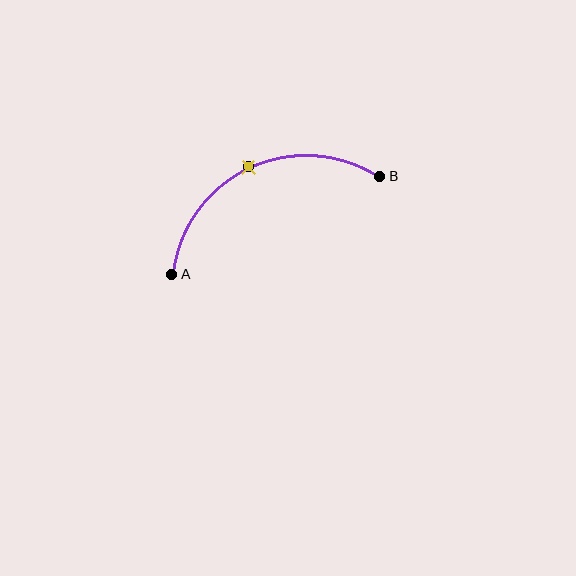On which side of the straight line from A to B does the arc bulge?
The arc bulges above the straight line connecting A and B.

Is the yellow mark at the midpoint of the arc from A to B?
Yes. The yellow mark lies on the arc at equal arc-length from both A and B — it is the arc midpoint.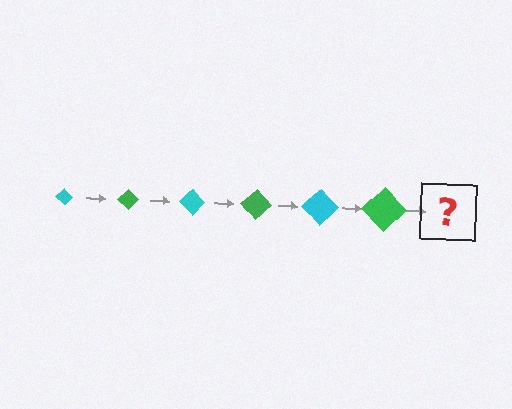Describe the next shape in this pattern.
It should be a cyan diamond, larger than the previous one.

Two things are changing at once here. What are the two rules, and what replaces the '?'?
The two rules are that the diamond grows larger each step and the color cycles through cyan and green. The '?' should be a cyan diamond, larger than the previous one.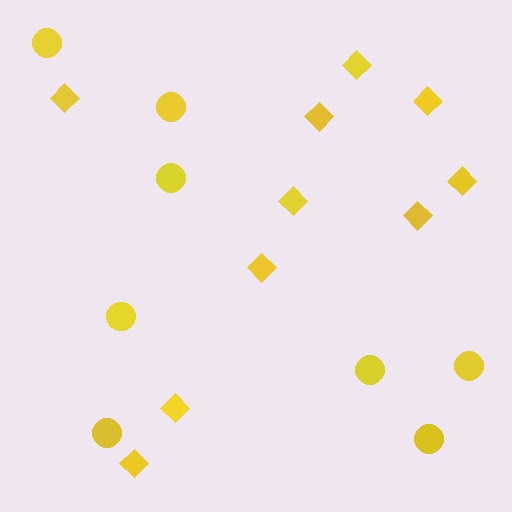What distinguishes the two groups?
There are 2 groups: one group of diamonds (10) and one group of circles (8).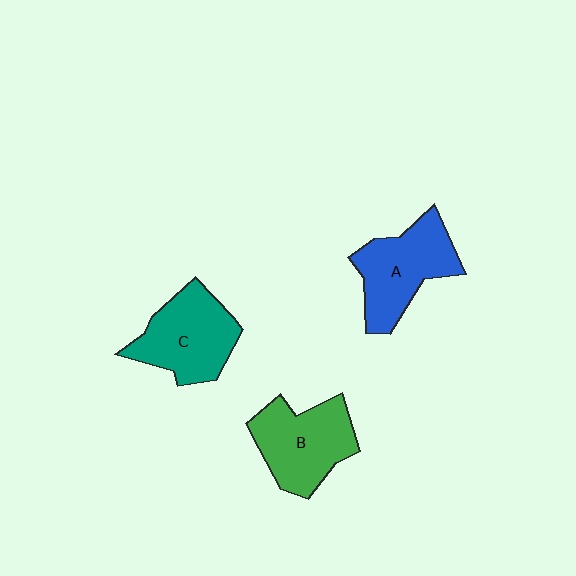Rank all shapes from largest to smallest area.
From largest to smallest: B (green), C (teal), A (blue).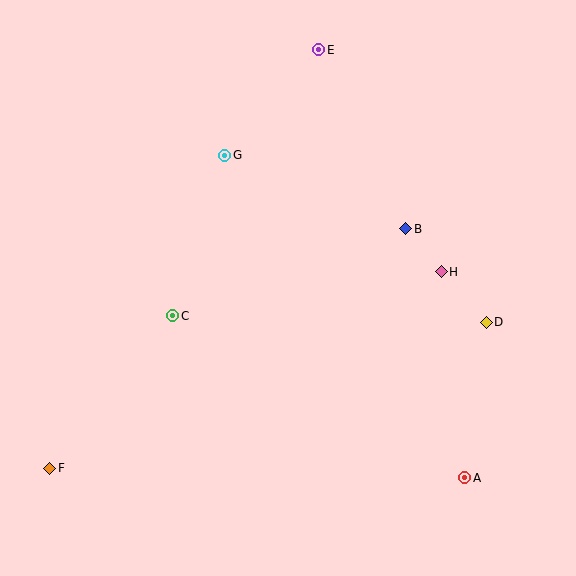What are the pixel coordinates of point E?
Point E is at (319, 50).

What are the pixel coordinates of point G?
Point G is at (225, 155).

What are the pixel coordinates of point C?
Point C is at (173, 316).